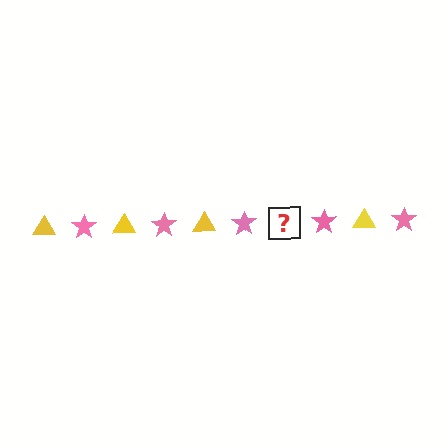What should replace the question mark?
The question mark should be replaced with a yellow triangle.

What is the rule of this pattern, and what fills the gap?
The rule is that the pattern alternates between yellow triangle and pink star. The gap should be filled with a yellow triangle.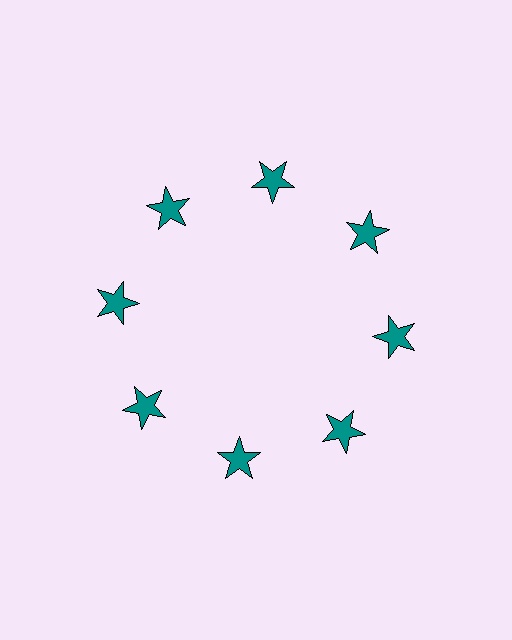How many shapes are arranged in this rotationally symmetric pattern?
There are 8 shapes, arranged in 8 groups of 1.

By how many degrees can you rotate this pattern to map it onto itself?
The pattern maps onto itself every 45 degrees of rotation.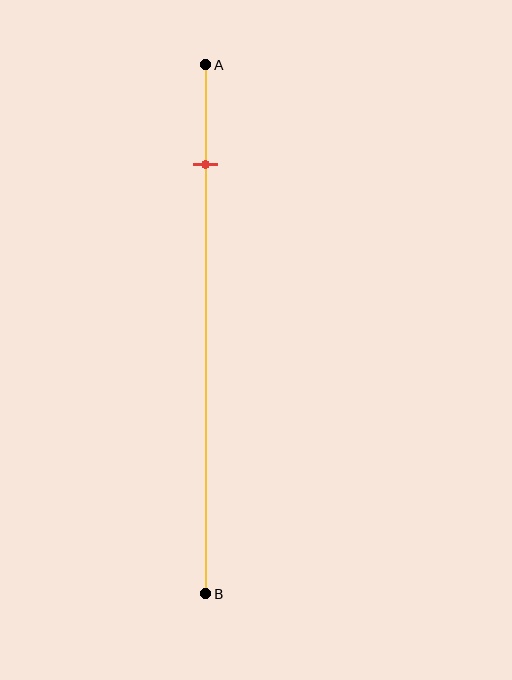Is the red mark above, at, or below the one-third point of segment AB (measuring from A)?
The red mark is above the one-third point of segment AB.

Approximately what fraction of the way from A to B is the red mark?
The red mark is approximately 20% of the way from A to B.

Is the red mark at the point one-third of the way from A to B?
No, the mark is at about 20% from A, not at the 33% one-third point.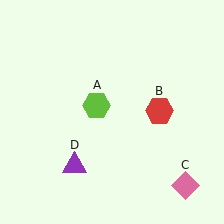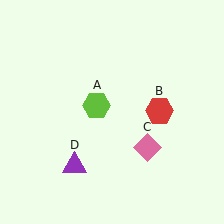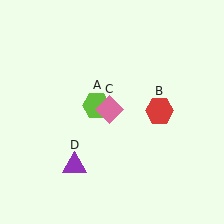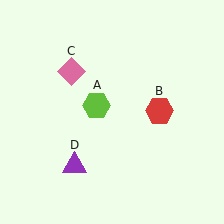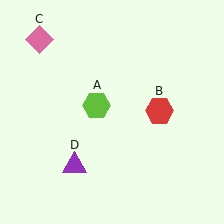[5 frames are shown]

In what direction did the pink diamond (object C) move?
The pink diamond (object C) moved up and to the left.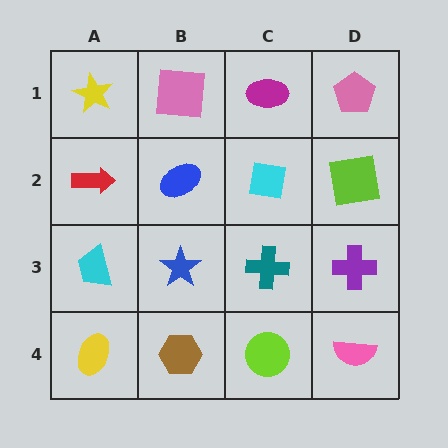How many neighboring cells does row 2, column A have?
3.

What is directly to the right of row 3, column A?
A blue star.